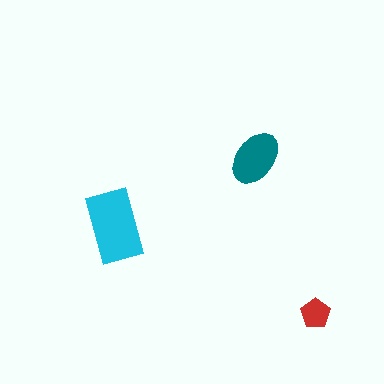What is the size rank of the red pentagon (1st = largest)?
3rd.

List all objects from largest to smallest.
The cyan rectangle, the teal ellipse, the red pentagon.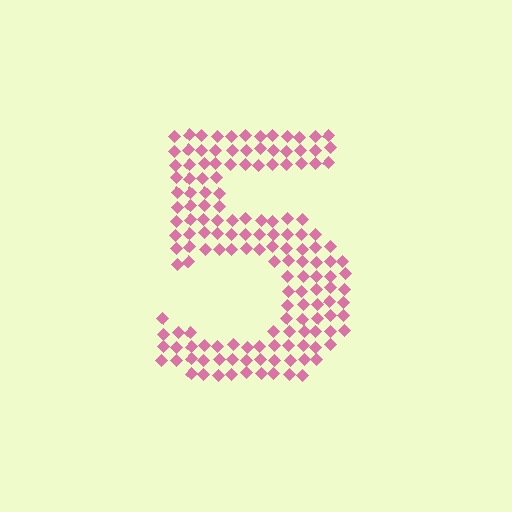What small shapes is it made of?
It is made of small diamonds.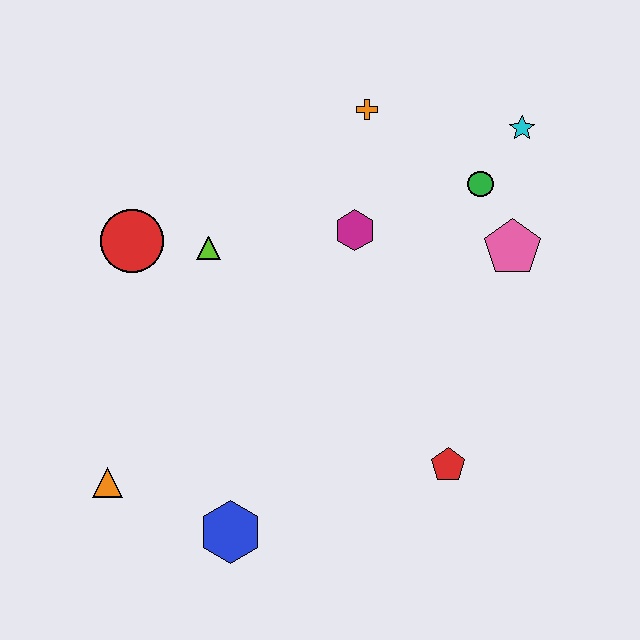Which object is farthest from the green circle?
The orange triangle is farthest from the green circle.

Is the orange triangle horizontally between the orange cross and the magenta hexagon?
No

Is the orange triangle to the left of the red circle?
Yes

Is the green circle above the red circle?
Yes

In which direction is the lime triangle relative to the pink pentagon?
The lime triangle is to the left of the pink pentagon.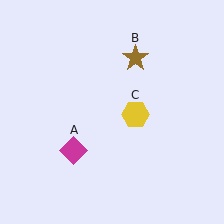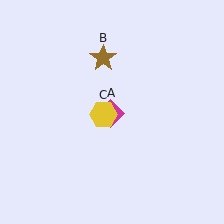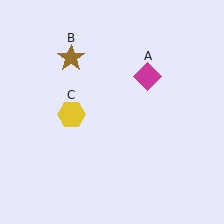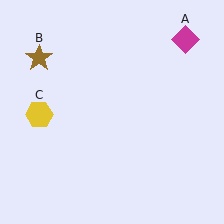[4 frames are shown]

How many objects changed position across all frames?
3 objects changed position: magenta diamond (object A), brown star (object B), yellow hexagon (object C).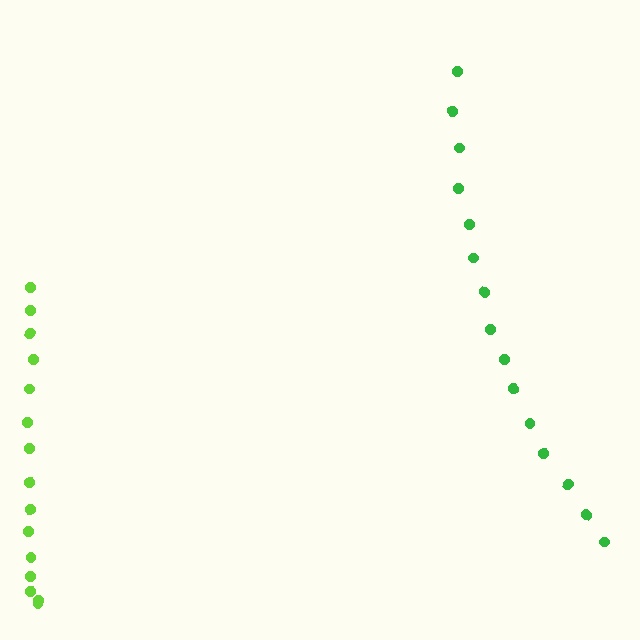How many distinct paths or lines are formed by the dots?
There are 2 distinct paths.